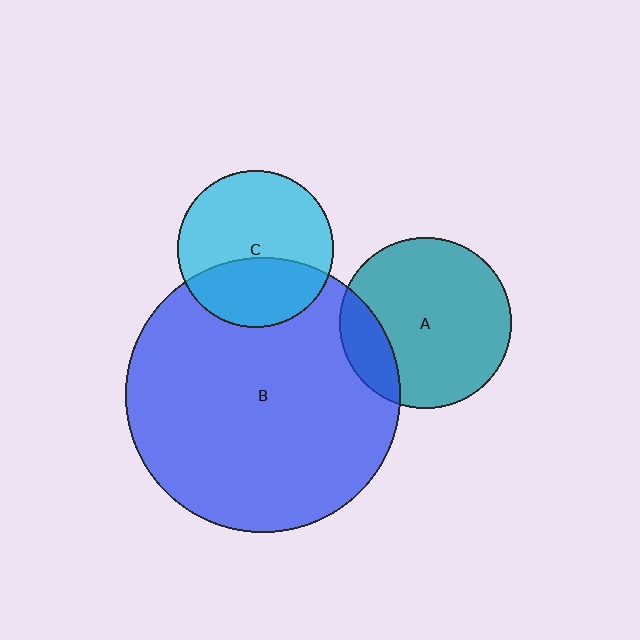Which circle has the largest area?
Circle B (blue).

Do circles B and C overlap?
Yes.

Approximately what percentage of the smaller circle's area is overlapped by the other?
Approximately 35%.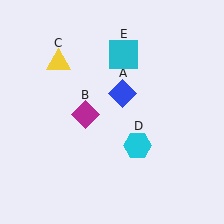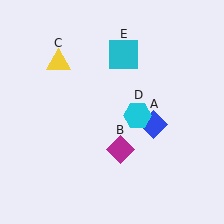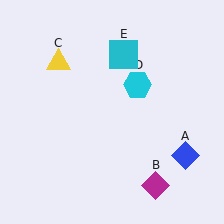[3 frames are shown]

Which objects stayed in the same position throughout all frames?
Yellow triangle (object C) and cyan square (object E) remained stationary.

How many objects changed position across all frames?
3 objects changed position: blue diamond (object A), magenta diamond (object B), cyan hexagon (object D).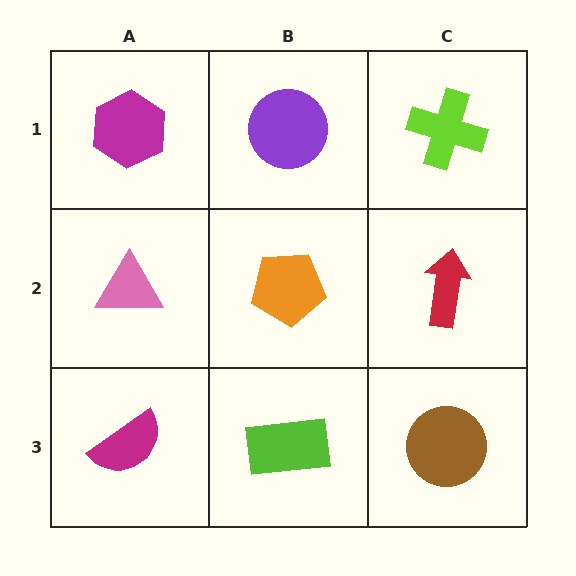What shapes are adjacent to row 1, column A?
A pink triangle (row 2, column A), a purple circle (row 1, column B).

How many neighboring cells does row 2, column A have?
3.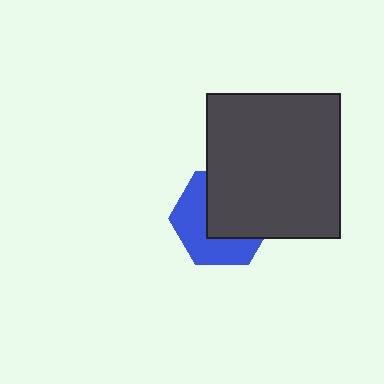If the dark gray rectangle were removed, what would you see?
You would see the complete blue hexagon.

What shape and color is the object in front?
The object in front is a dark gray rectangle.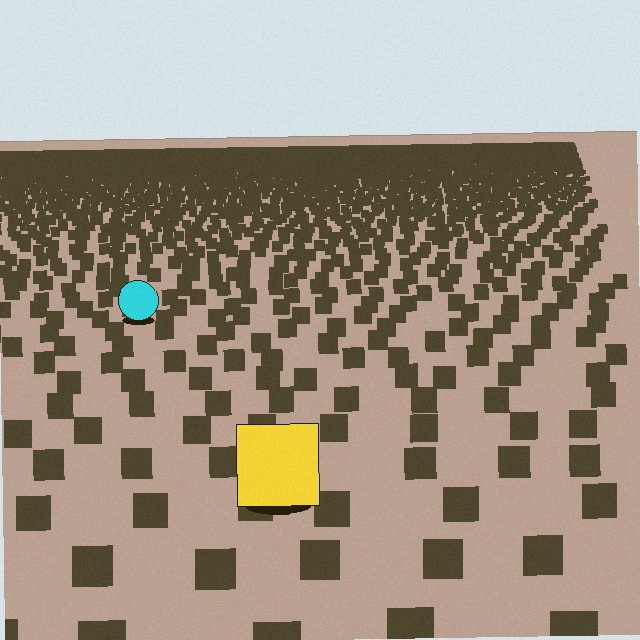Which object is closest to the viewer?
The yellow square is closest. The texture marks near it are larger and more spread out.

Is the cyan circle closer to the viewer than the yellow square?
No. The yellow square is closer — you can tell from the texture gradient: the ground texture is coarser near it.